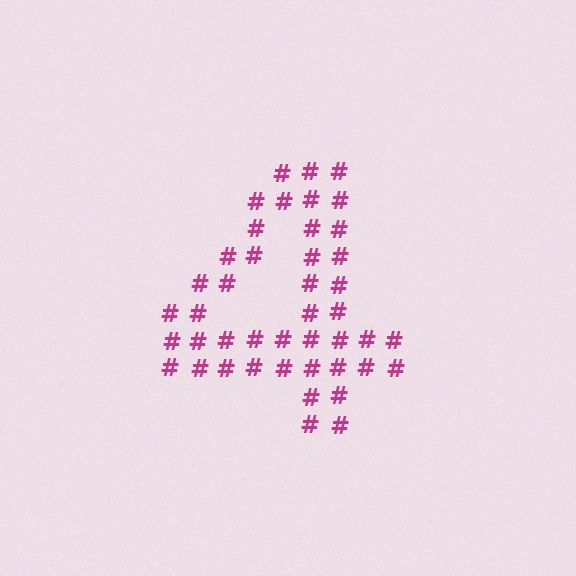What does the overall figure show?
The overall figure shows the digit 4.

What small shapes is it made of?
It is made of small hash symbols.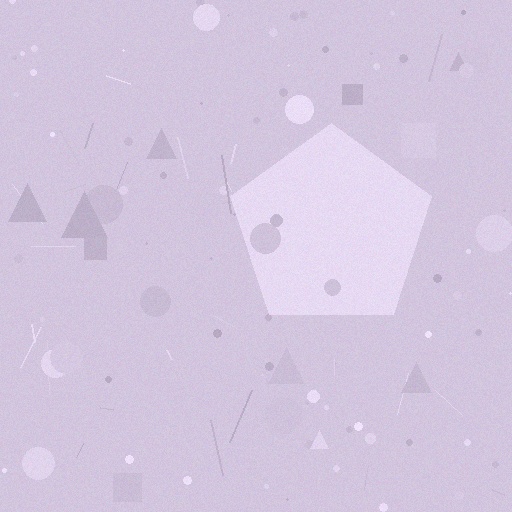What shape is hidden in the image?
A pentagon is hidden in the image.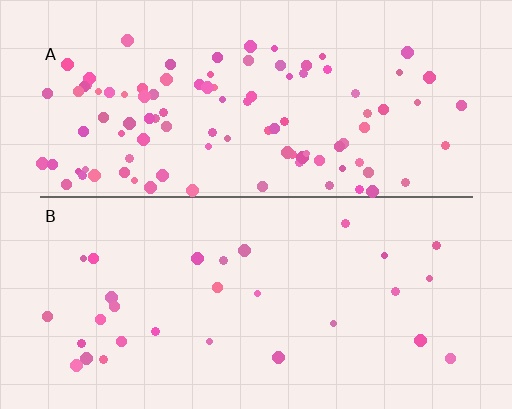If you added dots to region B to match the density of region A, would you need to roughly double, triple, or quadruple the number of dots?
Approximately quadruple.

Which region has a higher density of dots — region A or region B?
A (the top).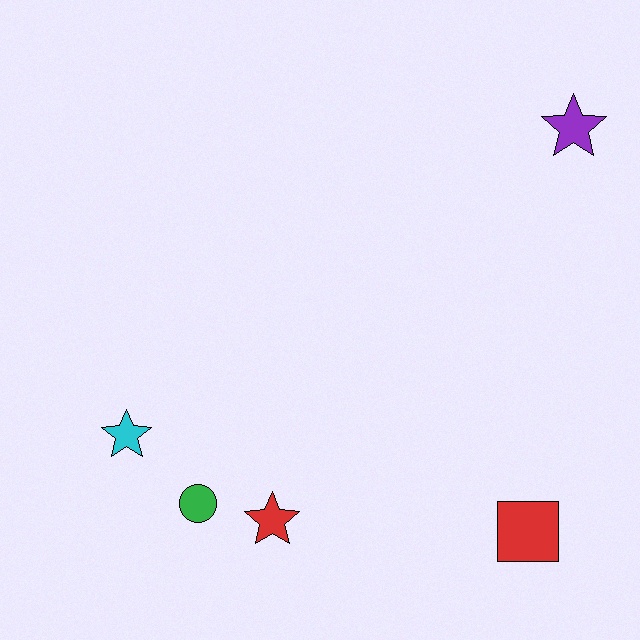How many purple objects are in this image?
There is 1 purple object.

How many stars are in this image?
There are 3 stars.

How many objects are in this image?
There are 5 objects.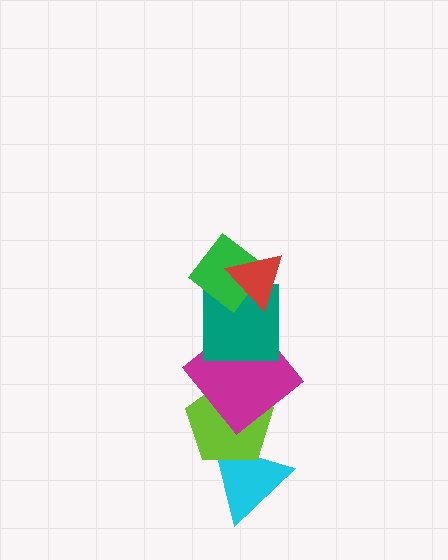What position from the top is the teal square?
The teal square is 3rd from the top.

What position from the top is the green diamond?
The green diamond is 2nd from the top.